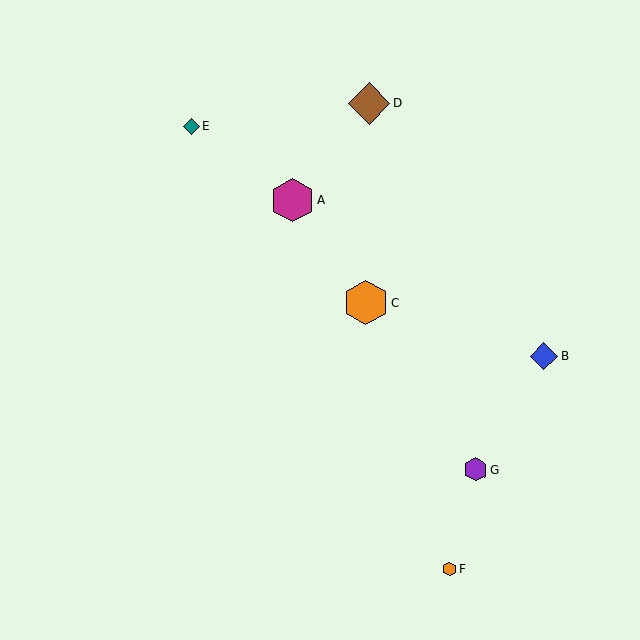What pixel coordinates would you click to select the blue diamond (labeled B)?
Click at (544, 356) to select the blue diamond B.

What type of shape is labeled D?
Shape D is a brown diamond.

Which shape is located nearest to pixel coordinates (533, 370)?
The blue diamond (labeled B) at (544, 356) is nearest to that location.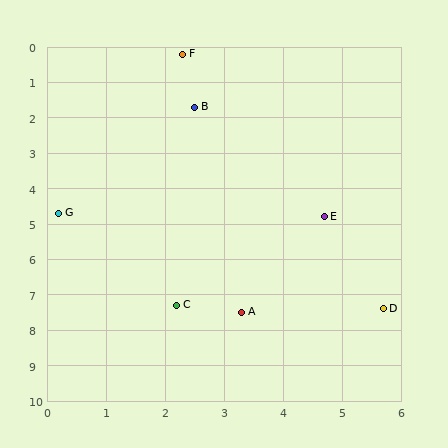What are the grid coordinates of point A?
Point A is at approximately (3.3, 7.5).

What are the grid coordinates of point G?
Point G is at approximately (0.2, 4.7).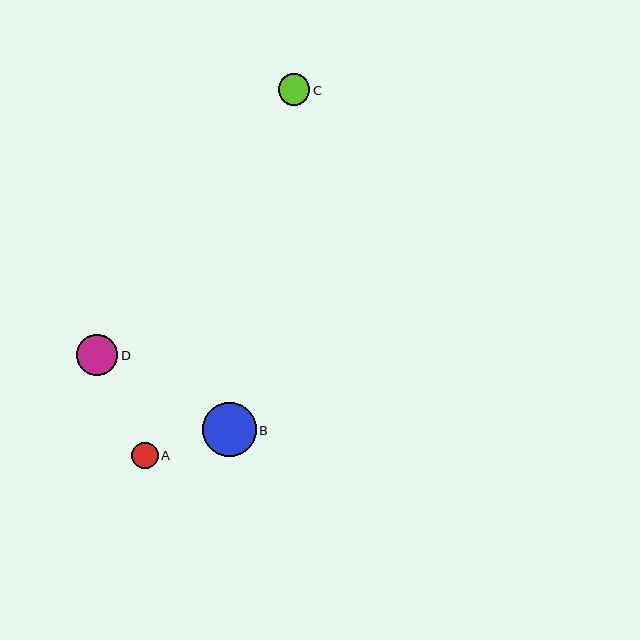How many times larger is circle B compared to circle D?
Circle B is approximately 1.3 times the size of circle D.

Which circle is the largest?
Circle B is the largest with a size of approximately 54 pixels.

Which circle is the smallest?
Circle A is the smallest with a size of approximately 26 pixels.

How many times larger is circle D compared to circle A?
Circle D is approximately 1.6 times the size of circle A.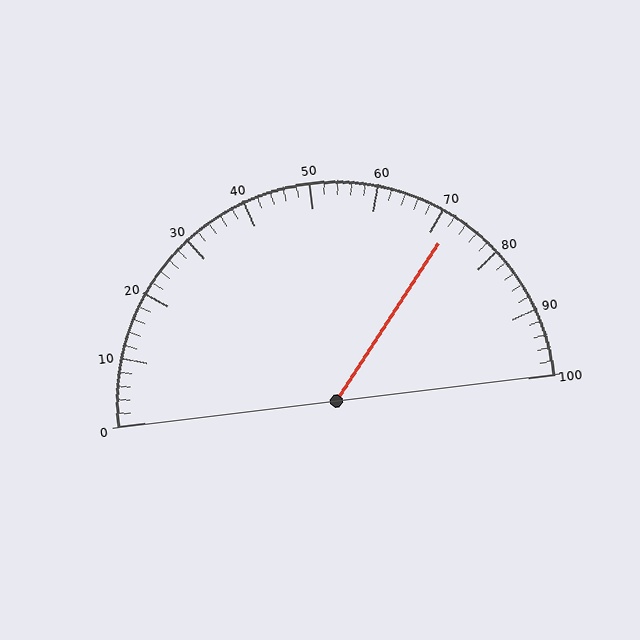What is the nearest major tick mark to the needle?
The nearest major tick mark is 70.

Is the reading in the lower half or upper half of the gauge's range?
The reading is in the upper half of the range (0 to 100).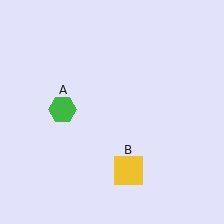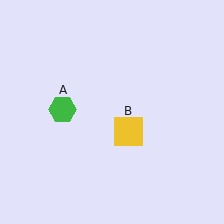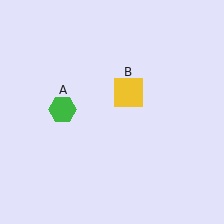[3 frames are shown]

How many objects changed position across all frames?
1 object changed position: yellow square (object B).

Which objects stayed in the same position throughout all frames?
Green hexagon (object A) remained stationary.